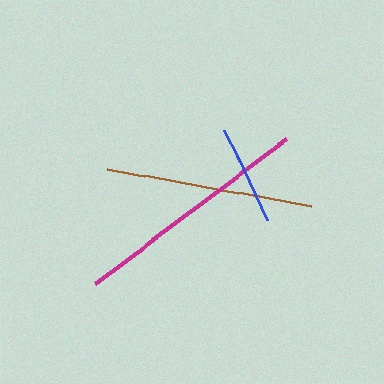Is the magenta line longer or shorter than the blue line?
The magenta line is longer than the blue line.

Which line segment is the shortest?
The blue line is the shortest at approximately 100 pixels.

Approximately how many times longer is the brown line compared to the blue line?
The brown line is approximately 2.1 times the length of the blue line.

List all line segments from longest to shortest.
From longest to shortest: magenta, brown, blue.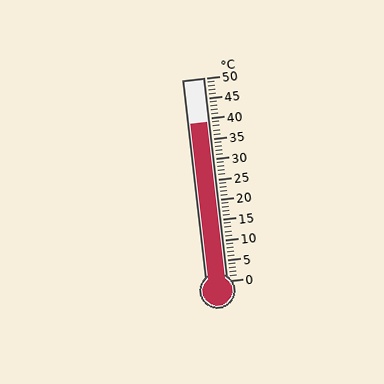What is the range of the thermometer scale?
The thermometer scale ranges from 0°C to 50°C.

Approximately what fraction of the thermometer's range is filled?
The thermometer is filled to approximately 80% of its range.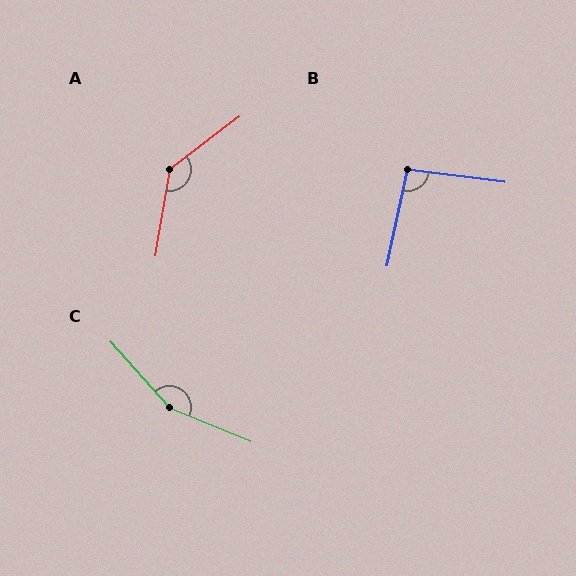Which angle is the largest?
C, at approximately 154 degrees.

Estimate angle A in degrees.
Approximately 137 degrees.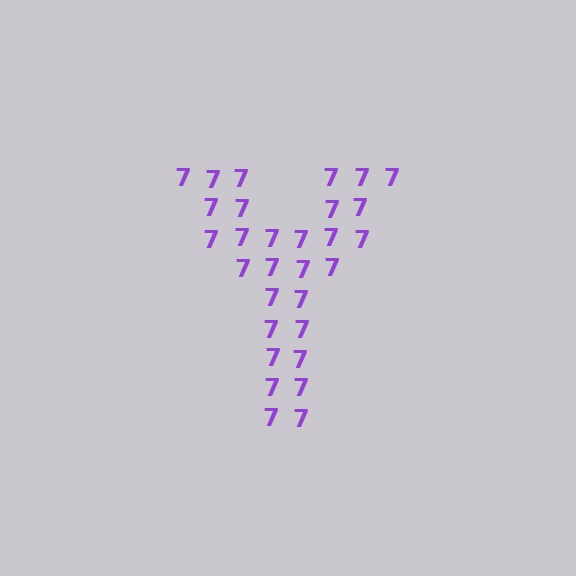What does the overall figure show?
The overall figure shows the letter Y.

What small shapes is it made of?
It is made of small digit 7's.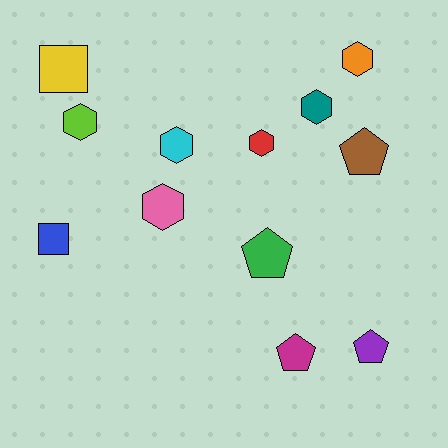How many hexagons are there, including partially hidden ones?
There are 6 hexagons.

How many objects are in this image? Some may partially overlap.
There are 12 objects.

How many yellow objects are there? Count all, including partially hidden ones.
There is 1 yellow object.